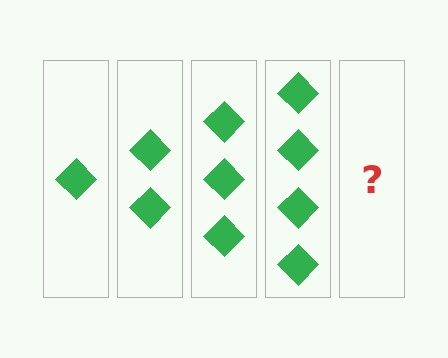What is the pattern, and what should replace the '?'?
The pattern is that each step adds one more diamond. The '?' should be 5 diamonds.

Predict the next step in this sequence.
The next step is 5 diamonds.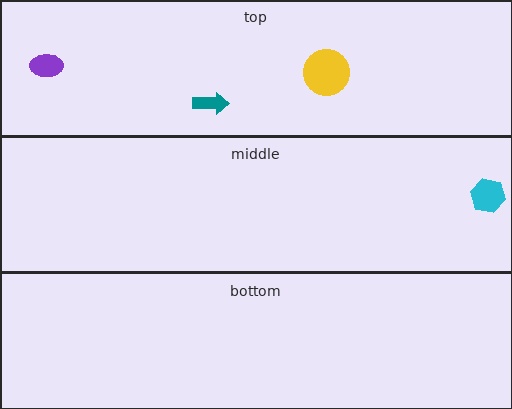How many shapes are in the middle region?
1.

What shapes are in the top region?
The yellow circle, the purple ellipse, the teal arrow.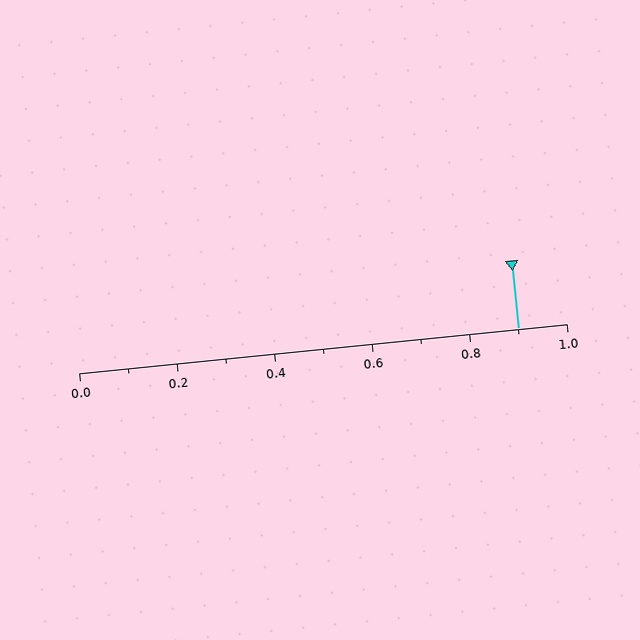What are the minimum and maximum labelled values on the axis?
The axis runs from 0.0 to 1.0.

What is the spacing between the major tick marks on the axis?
The major ticks are spaced 0.2 apart.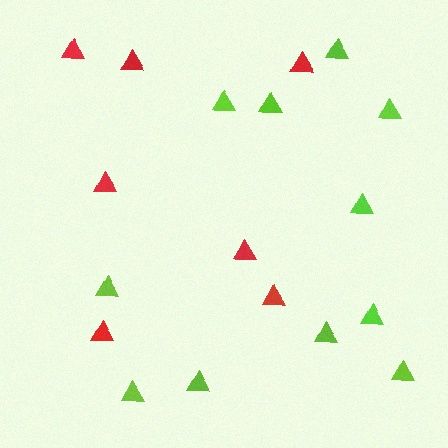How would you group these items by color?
There are 2 groups: one group of red triangles (7) and one group of lime triangles (11).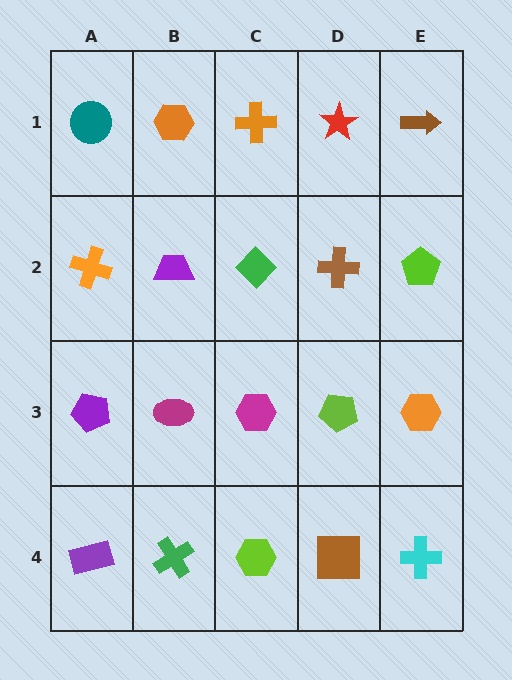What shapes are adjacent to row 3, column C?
A green diamond (row 2, column C), a lime hexagon (row 4, column C), a magenta ellipse (row 3, column B), a lime pentagon (row 3, column D).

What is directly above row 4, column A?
A purple pentagon.